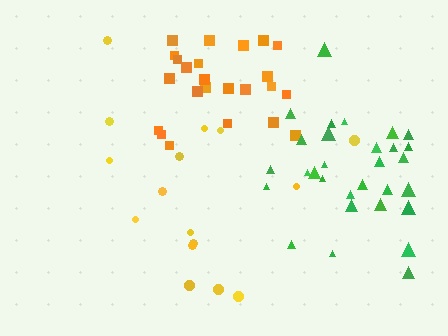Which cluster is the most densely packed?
Green.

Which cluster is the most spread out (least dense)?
Yellow.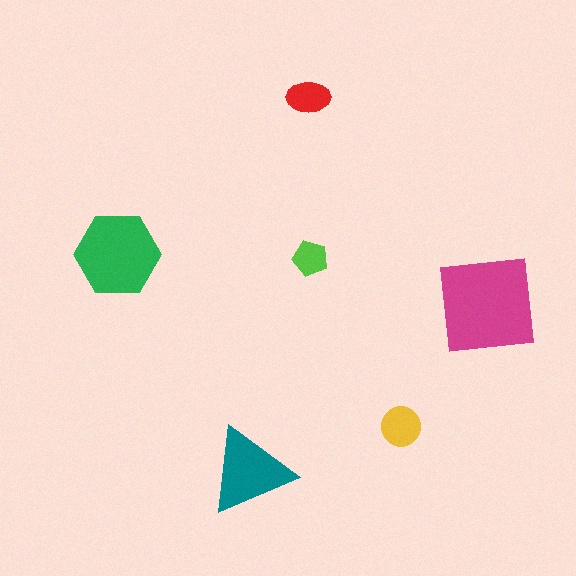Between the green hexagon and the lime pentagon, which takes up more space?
The green hexagon.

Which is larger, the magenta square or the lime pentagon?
The magenta square.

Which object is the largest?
The magenta square.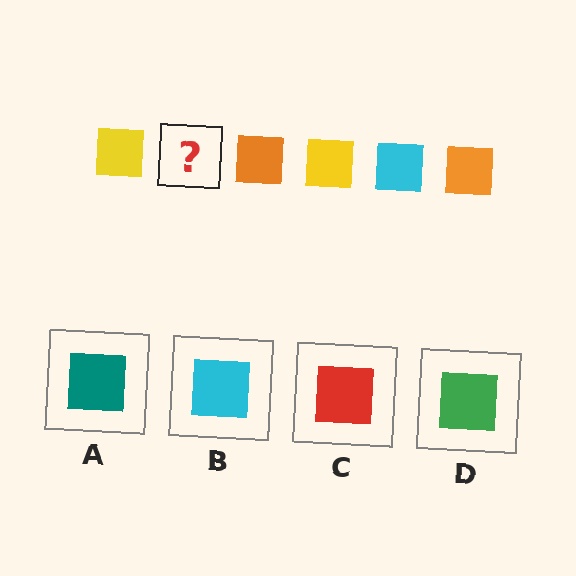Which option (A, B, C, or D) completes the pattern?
B.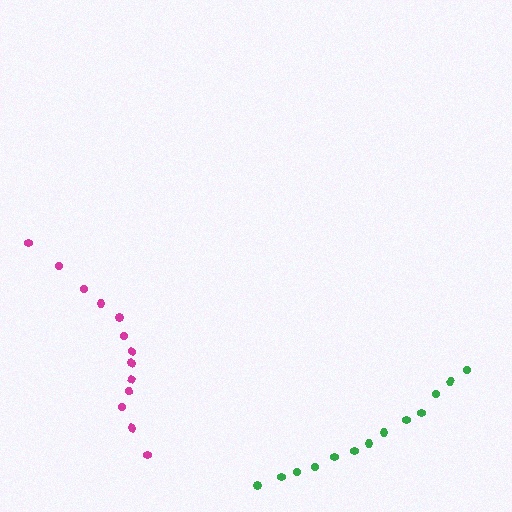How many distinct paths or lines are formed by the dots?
There are 2 distinct paths.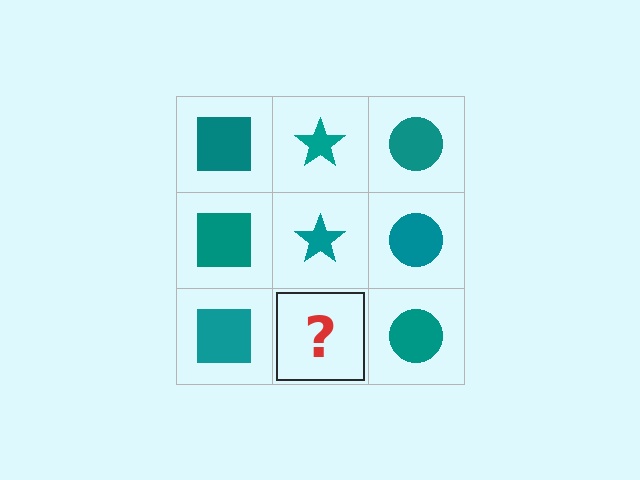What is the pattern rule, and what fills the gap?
The rule is that each column has a consistent shape. The gap should be filled with a teal star.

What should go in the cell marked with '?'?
The missing cell should contain a teal star.